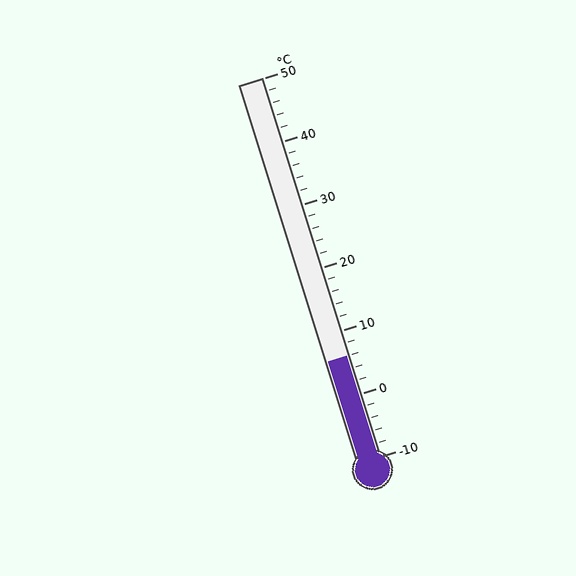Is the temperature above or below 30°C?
The temperature is below 30°C.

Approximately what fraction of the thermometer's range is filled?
The thermometer is filled to approximately 25% of its range.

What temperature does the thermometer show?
The thermometer shows approximately 6°C.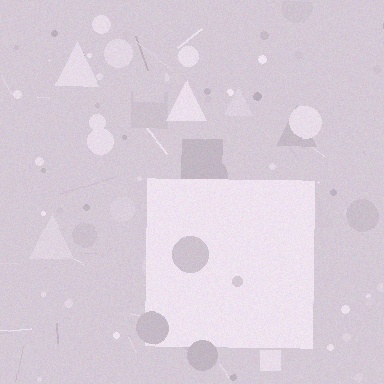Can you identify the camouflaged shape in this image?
The camouflaged shape is a square.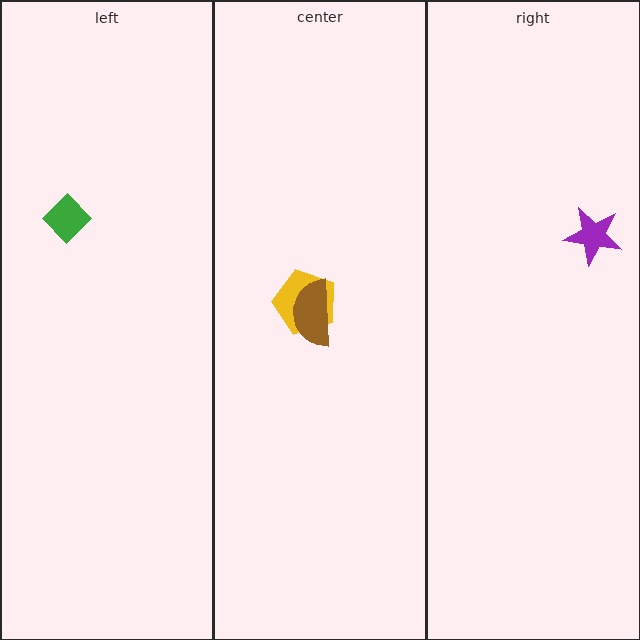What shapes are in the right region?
The purple star.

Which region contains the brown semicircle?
The center region.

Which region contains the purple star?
The right region.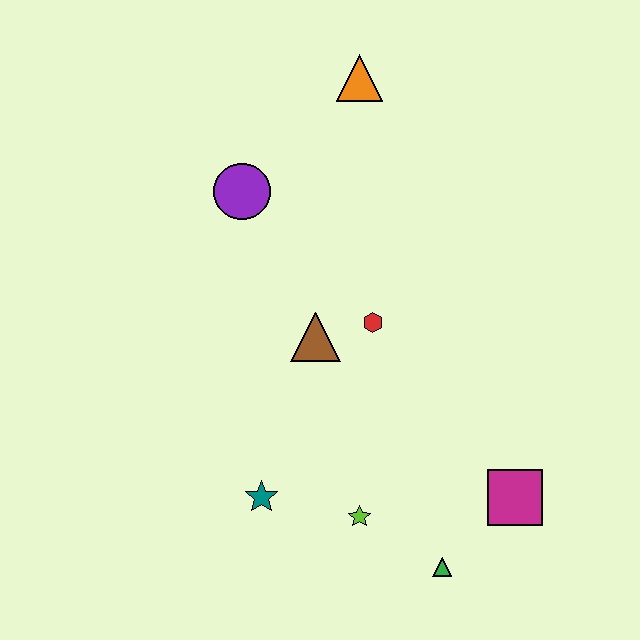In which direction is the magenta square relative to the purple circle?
The magenta square is below the purple circle.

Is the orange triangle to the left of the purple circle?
No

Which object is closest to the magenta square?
The green triangle is closest to the magenta square.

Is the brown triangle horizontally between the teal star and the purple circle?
No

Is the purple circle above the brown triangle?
Yes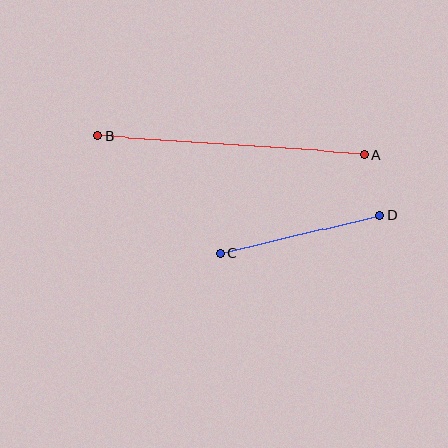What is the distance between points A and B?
The distance is approximately 267 pixels.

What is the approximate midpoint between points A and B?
The midpoint is at approximately (232, 145) pixels.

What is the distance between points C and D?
The distance is approximately 165 pixels.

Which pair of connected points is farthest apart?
Points A and B are farthest apart.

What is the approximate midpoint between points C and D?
The midpoint is at approximately (300, 234) pixels.